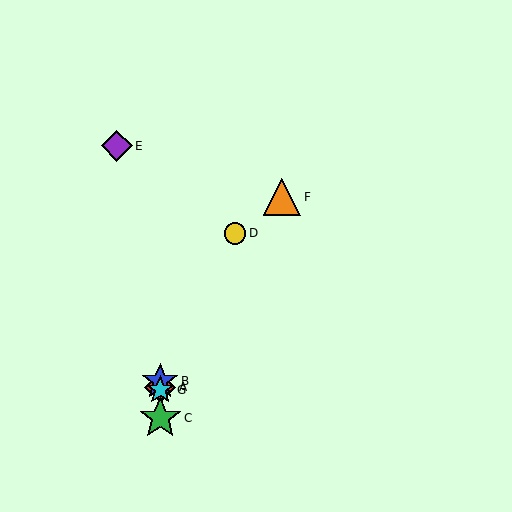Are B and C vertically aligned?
Yes, both are at x≈160.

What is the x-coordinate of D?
Object D is at x≈235.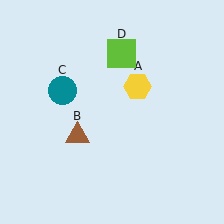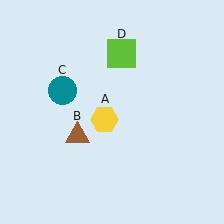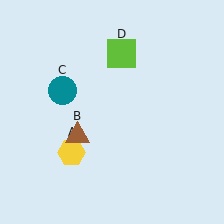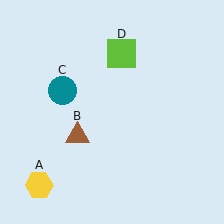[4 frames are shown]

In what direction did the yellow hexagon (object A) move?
The yellow hexagon (object A) moved down and to the left.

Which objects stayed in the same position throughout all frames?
Brown triangle (object B) and teal circle (object C) and lime square (object D) remained stationary.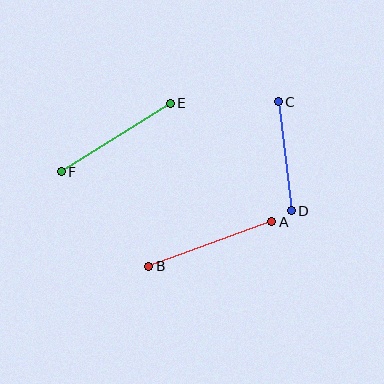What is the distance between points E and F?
The distance is approximately 128 pixels.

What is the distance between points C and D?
The distance is approximately 110 pixels.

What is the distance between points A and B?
The distance is approximately 131 pixels.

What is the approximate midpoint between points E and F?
The midpoint is at approximately (116, 138) pixels.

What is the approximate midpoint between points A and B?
The midpoint is at approximately (210, 244) pixels.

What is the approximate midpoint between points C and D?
The midpoint is at approximately (285, 156) pixels.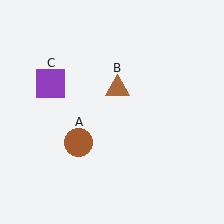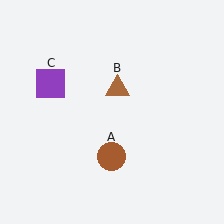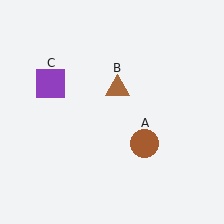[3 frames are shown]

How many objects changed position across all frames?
1 object changed position: brown circle (object A).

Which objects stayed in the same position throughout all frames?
Brown triangle (object B) and purple square (object C) remained stationary.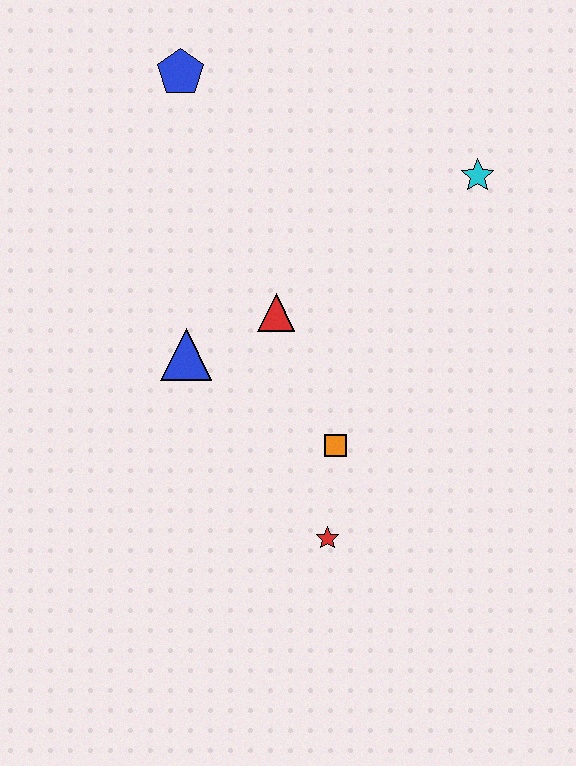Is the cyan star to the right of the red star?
Yes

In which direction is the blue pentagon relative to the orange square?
The blue pentagon is above the orange square.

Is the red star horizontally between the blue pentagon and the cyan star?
Yes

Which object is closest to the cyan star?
The red triangle is closest to the cyan star.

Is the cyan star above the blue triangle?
Yes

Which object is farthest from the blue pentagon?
The red star is farthest from the blue pentagon.